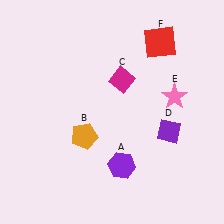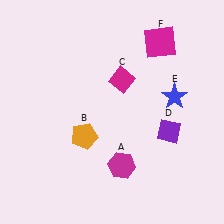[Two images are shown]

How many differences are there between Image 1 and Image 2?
There are 3 differences between the two images.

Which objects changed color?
A changed from purple to magenta. E changed from pink to blue. F changed from red to magenta.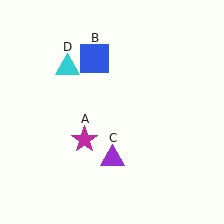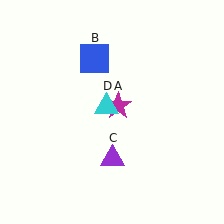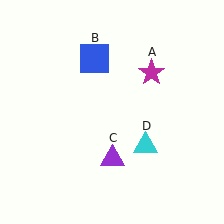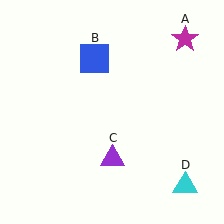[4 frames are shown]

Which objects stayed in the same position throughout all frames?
Blue square (object B) and purple triangle (object C) remained stationary.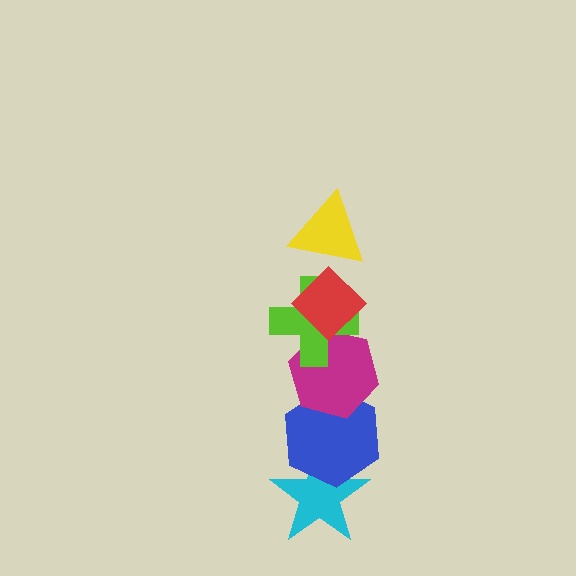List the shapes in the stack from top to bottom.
From top to bottom: the yellow triangle, the red diamond, the lime cross, the magenta hexagon, the blue hexagon, the cyan star.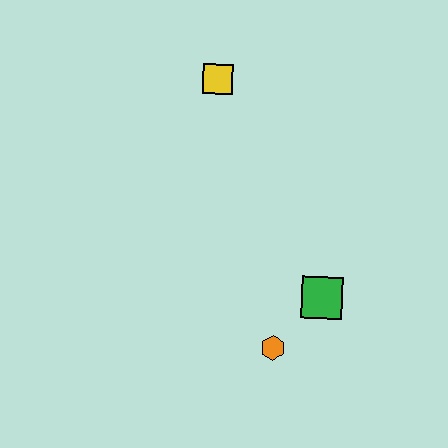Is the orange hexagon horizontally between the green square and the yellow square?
Yes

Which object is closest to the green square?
The orange hexagon is closest to the green square.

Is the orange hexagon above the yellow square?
No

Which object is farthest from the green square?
The yellow square is farthest from the green square.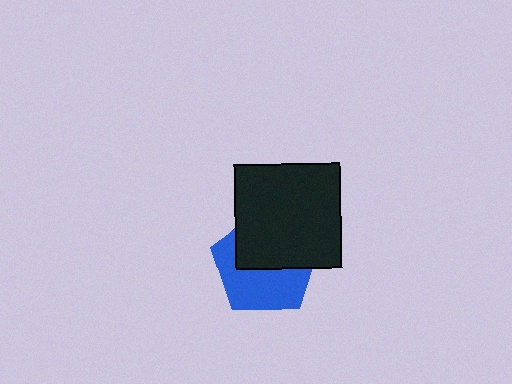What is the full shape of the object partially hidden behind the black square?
The partially hidden object is a blue pentagon.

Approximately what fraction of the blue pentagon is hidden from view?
Roughly 49% of the blue pentagon is hidden behind the black square.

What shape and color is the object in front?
The object in front is a black square.